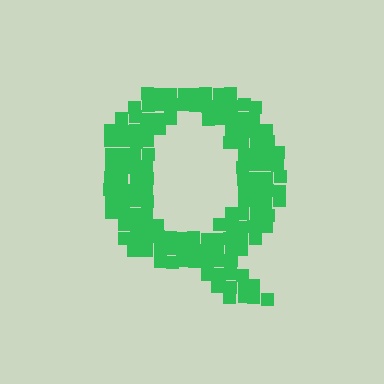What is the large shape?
The large shape is the letter Q.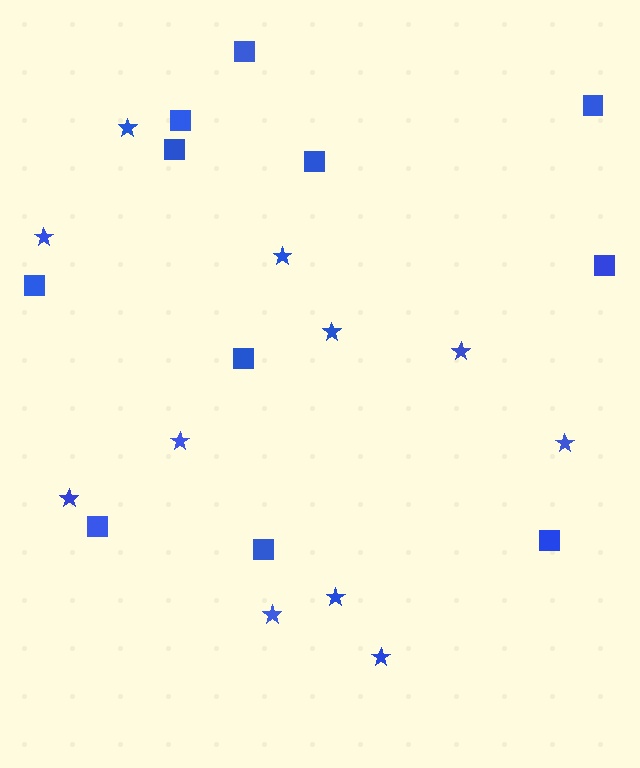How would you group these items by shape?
There are 2 groups: one group of squares (11) and one group of stars (11).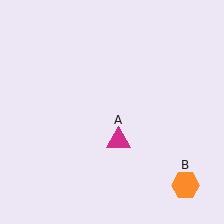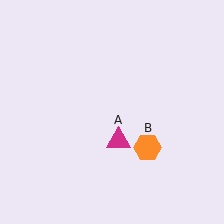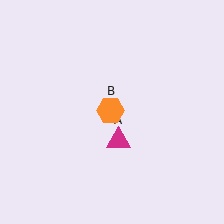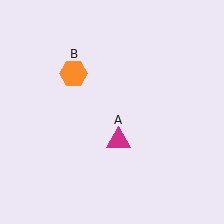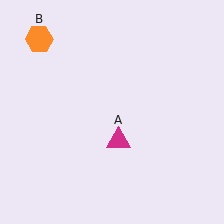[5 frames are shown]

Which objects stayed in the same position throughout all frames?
Magenta triangle (object A) remained stationary.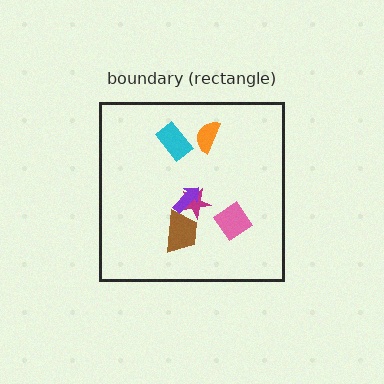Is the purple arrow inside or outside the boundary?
Inside.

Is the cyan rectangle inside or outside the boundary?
Inside.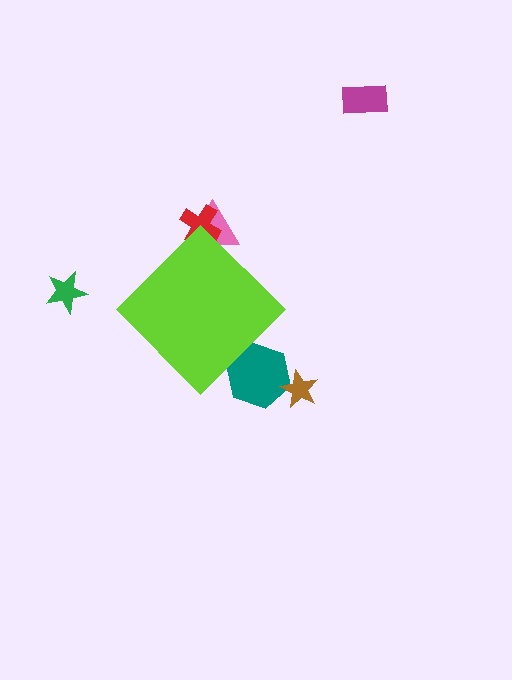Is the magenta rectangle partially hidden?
No, the magenta rectangle is fully visible.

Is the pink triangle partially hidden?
Yes, the pink triangle is partially hidden behind the lime diamond.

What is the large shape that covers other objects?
A lime diamond.